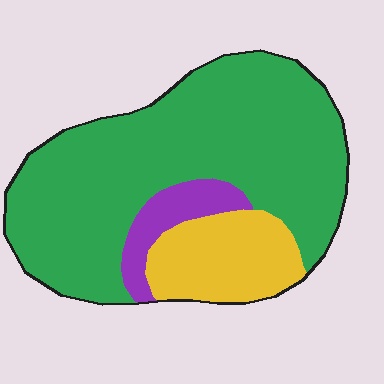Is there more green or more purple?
Green.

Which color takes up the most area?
Green, at roughly 75%.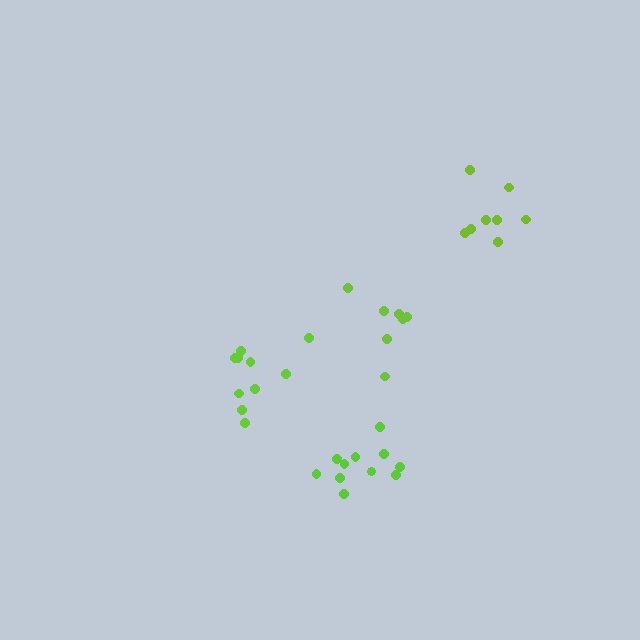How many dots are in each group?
Group 1: 7 dots, Group 2: 8 dots, Group 3: 10 dots, Group 4: 11 dots (36 total).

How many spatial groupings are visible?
There are 4 spatial groupings.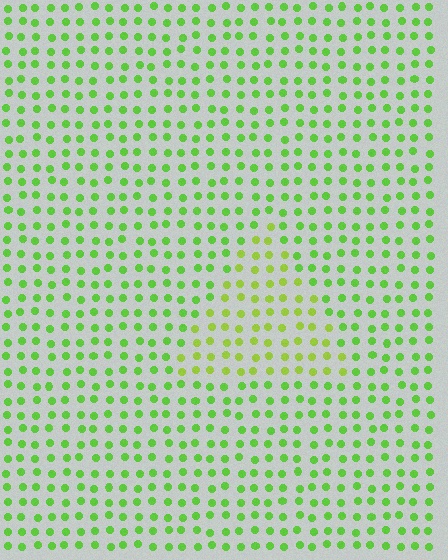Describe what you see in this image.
The image is filled with small lime elements in a uniform arrangement. A triangle-shaped region is visible where the elements are tinted to a slightly different hue, forming a subtle color boundary.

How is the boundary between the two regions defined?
The boundary is defined purely by a slight shift in hue (about 24 degrees). Spacing, size, and orientation are identical on both sides.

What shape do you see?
I see a triangle.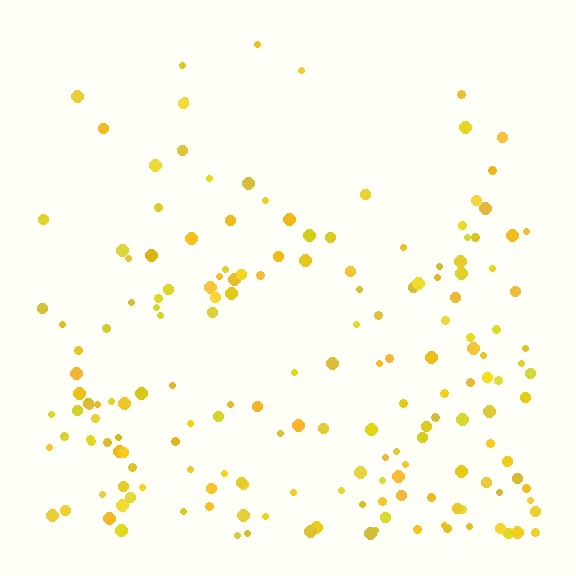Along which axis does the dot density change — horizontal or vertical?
Vertical.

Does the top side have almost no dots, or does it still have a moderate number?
Still a moderate number, just noticeably fewer than the bottom.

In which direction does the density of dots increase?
From top to bottom, with the bottom side densest.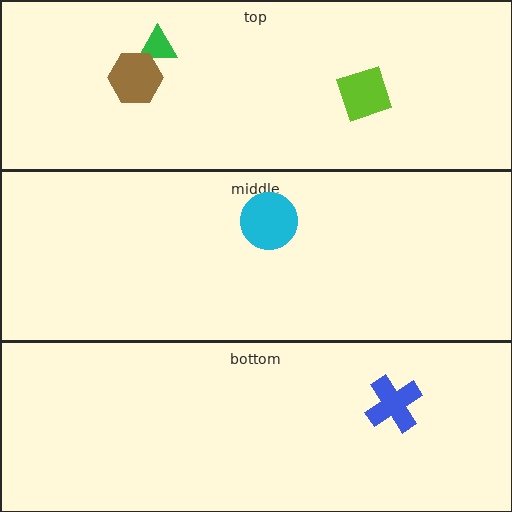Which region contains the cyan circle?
The middle region.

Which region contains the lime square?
The top region.